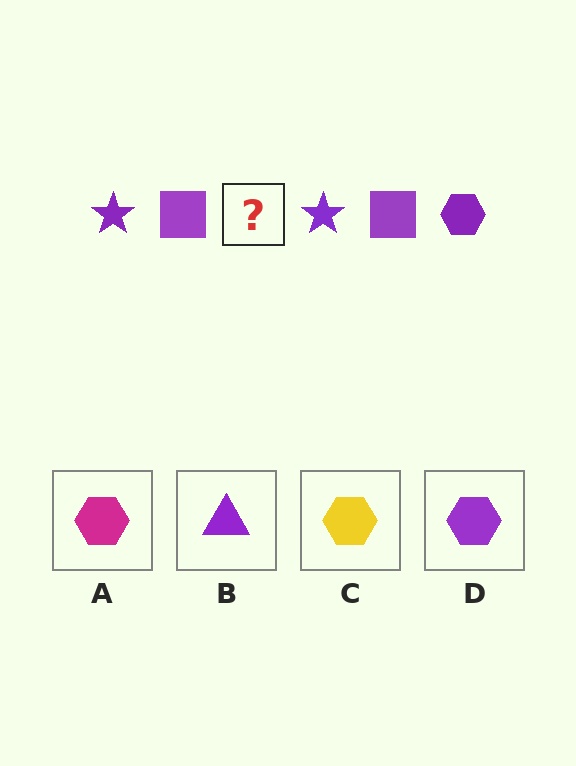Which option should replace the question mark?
Option D.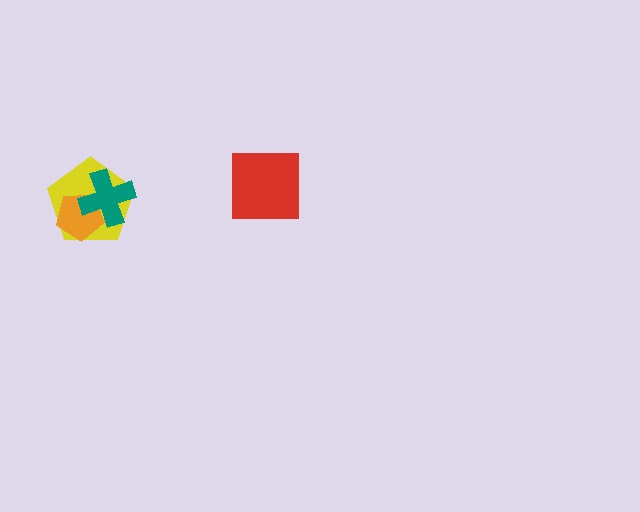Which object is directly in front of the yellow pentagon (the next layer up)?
The orange pentagon is directly in front of the yellow pentagon.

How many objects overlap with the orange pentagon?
2 objects overlap with the orange pentagon.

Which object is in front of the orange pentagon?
The teal cross is in front of the orange pentagon.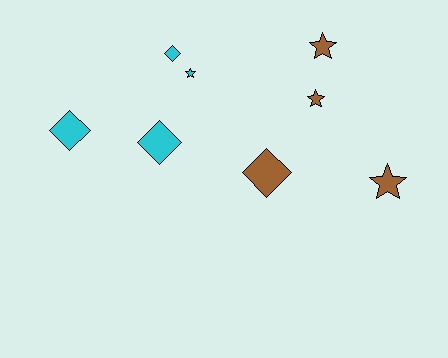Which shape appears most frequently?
Diamond, with 4 objects.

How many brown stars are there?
There are 3 brown stars.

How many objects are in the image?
There are 8 objects.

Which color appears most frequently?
Cyan, with 4 objects.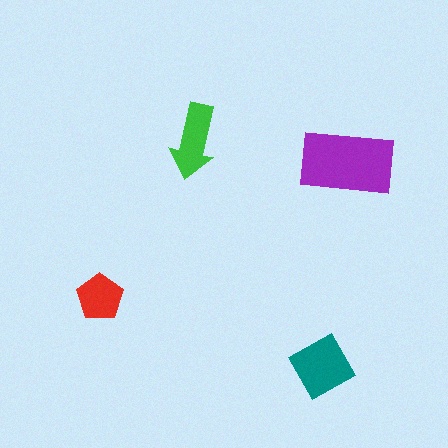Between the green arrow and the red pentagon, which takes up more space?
The green arrow.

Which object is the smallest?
The red pentagon.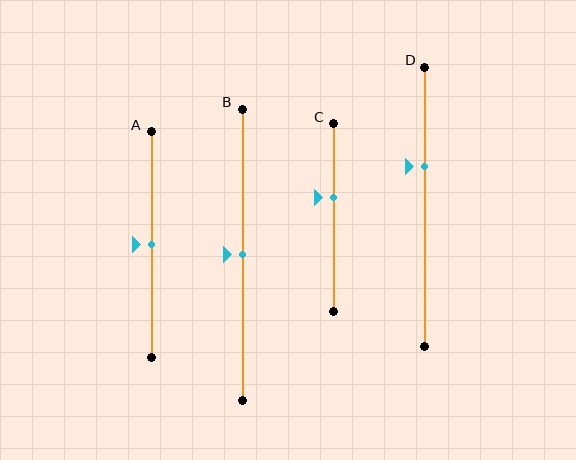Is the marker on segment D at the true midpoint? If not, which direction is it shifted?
No, the marker on segment D is shifted upward by about 15% of the segment length.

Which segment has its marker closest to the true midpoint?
Segment A has its marker closest to the true midpoint.